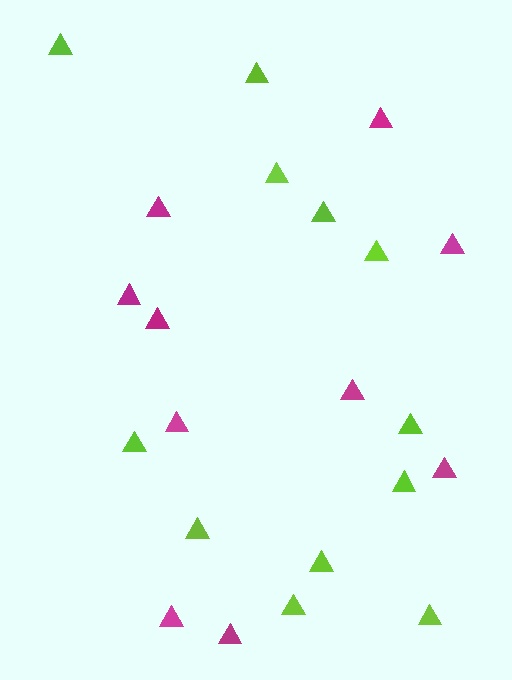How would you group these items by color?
There are 2 groups: one group of lime triangles (12) and one group of magenta triangles (10).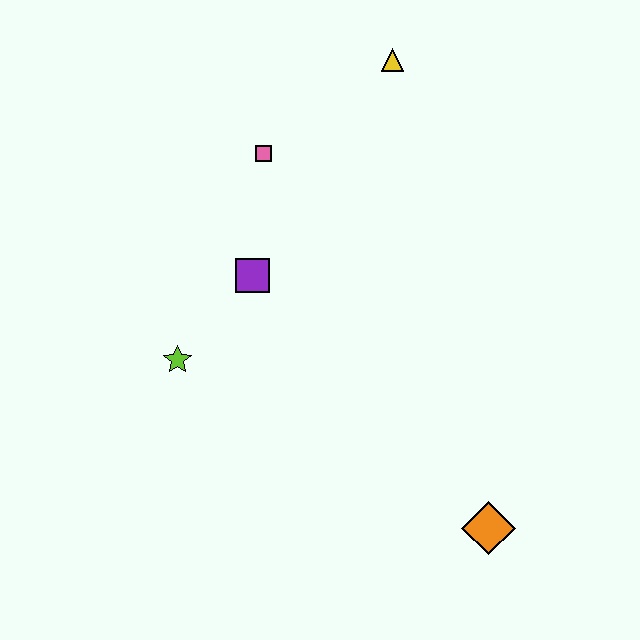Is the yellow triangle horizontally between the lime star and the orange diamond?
Yes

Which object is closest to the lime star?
The purple square is closest to the lime star.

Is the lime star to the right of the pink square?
No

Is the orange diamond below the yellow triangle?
Yes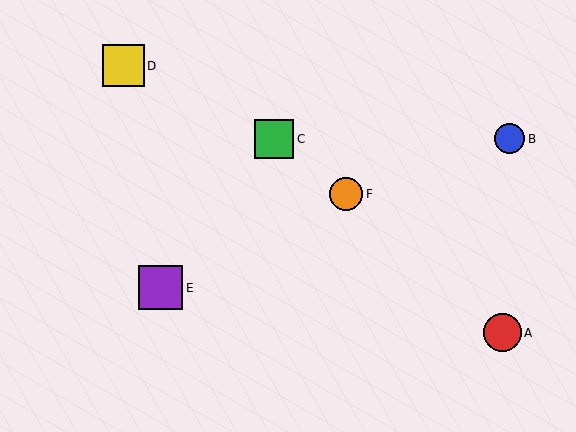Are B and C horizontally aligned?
Yes, both are at y≈139.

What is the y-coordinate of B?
Object B is at y≈139.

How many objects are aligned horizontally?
2 objects (B, C) are aligned horizontally.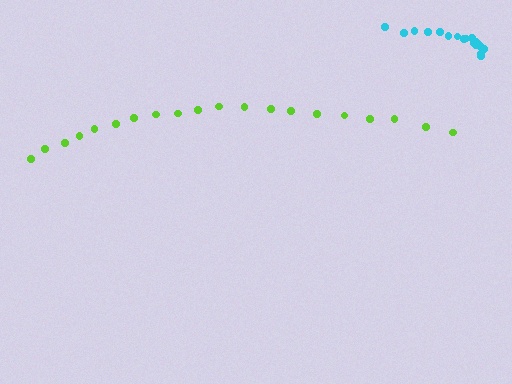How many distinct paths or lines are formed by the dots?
There are 2 distinct paths.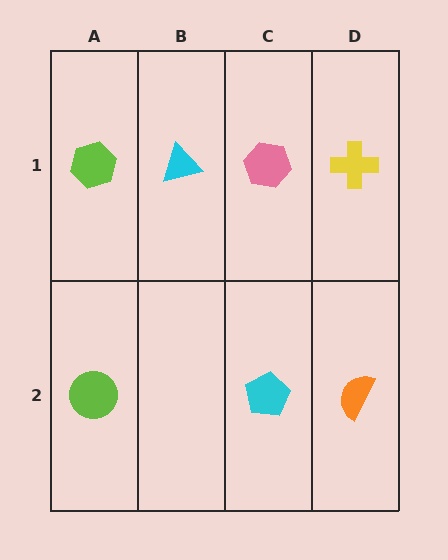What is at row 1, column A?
A lime hexagon.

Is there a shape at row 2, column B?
No, that cell is empty.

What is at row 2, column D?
An orange semicircle.